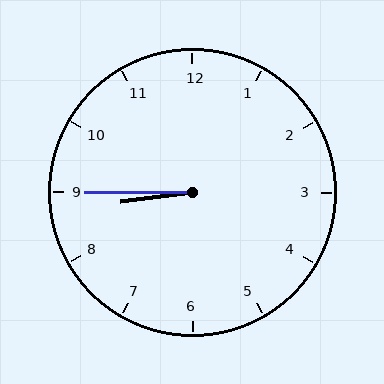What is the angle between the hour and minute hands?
Approximately 8 degrees.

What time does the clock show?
8:45.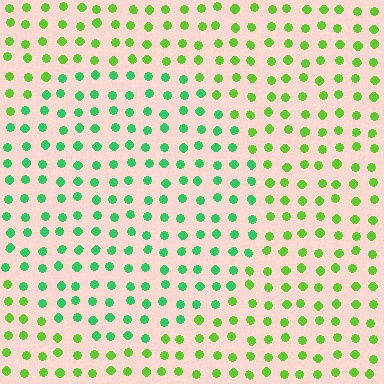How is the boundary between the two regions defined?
The boundary is defined purely by a slight shift in hue (about 38 degrees). Spacing, size, and orientation are identical on both sides.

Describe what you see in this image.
The image is filled with small lime elements in a uniform arrangement. A circle-shaped region is visible where the elements are tinted to a slightly different hue, forming a subtle color boundary.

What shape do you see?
I see a circle.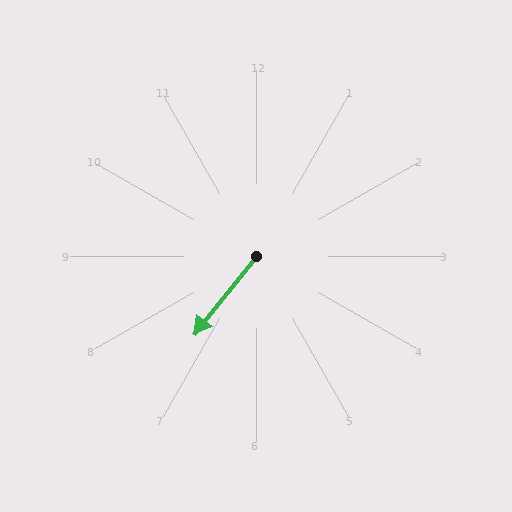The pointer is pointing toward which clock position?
Roughly 7 o'clock.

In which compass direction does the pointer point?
Southwest.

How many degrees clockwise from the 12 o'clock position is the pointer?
Approximately 219 degrees.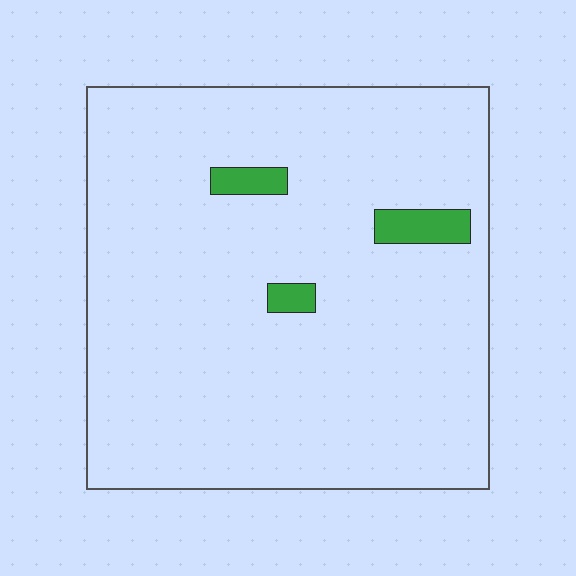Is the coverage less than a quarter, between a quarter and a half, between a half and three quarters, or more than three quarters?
Less than a quarter.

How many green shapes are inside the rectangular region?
3.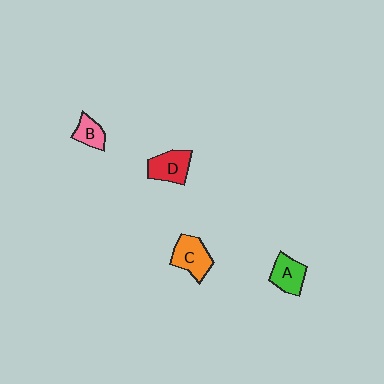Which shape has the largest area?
Shape C (orange).